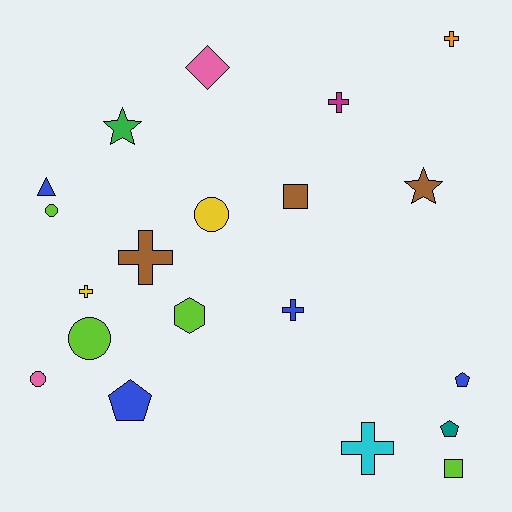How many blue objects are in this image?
There are 4 blue objects.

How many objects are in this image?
There are 20 objects.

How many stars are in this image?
There are 2 stars.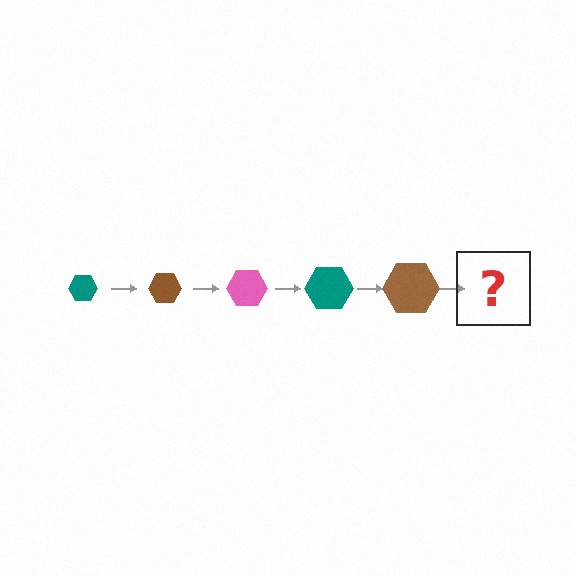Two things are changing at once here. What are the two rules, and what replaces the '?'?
The two rules are that the hexagon grows larger each step and the color cycles through teal, brown, and pink. The '?' should be a pink hexagon, larger than the previous one.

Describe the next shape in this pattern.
It should be a pink hexagon, larger than the previous one.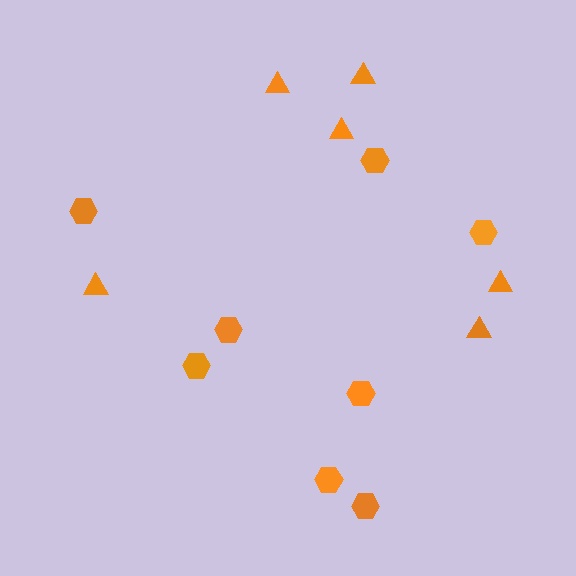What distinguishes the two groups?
There are 2 groups: one group of triangles (6) and one group of hexagons (8).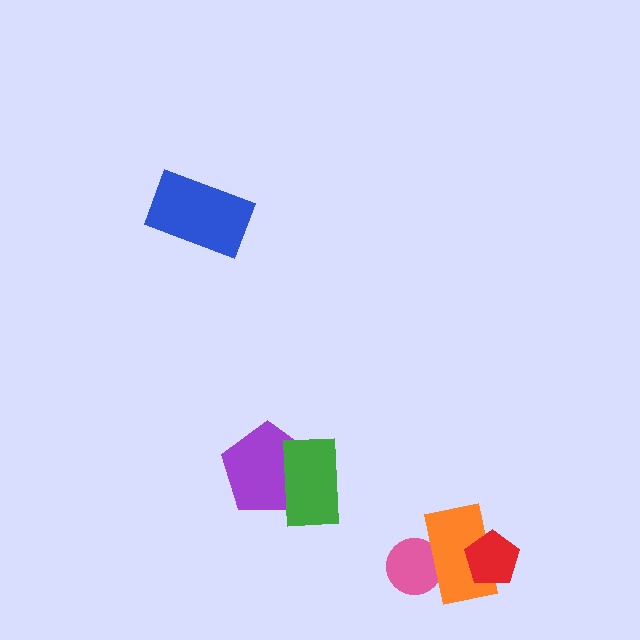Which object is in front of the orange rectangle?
The red pentagon is in front of the orange rectangle.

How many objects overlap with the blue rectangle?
0 objects overlap with the blue rectangle.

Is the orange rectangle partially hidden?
Yes, it is partially covered by another shape.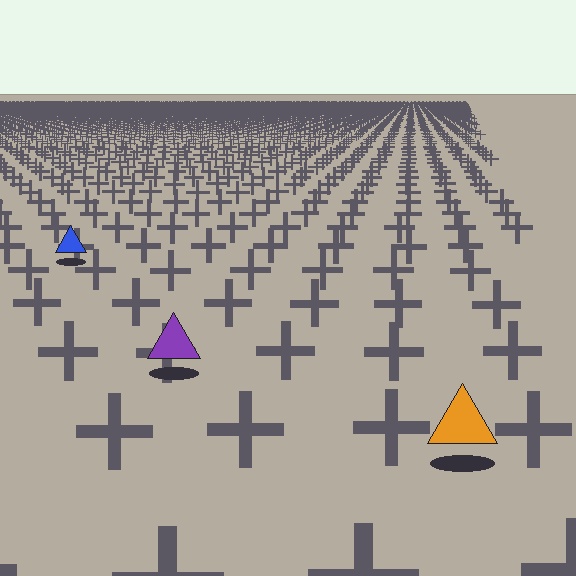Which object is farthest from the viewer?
The blue triangle is farthest from the viewer. It appears smaller and the ground texture around it is denser.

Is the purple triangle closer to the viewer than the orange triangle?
No. The orange triangle is closer — you can tell from the texture gradient: the ground texture is coarser near it.